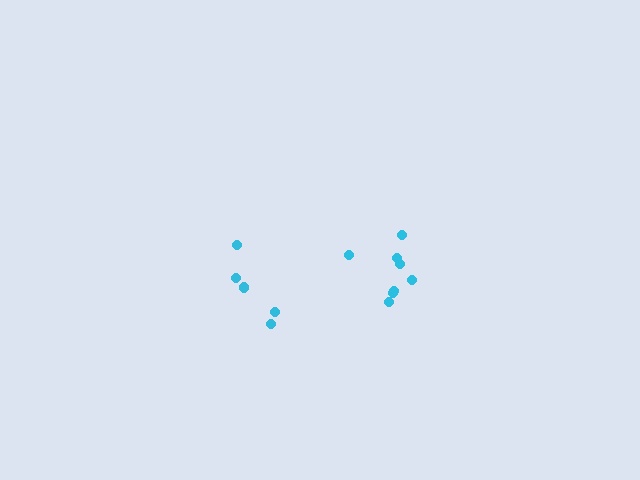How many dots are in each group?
Group 1: 5 dots, Group 2: 8 dots (13 total).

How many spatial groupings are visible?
There are 2 spatial groupings.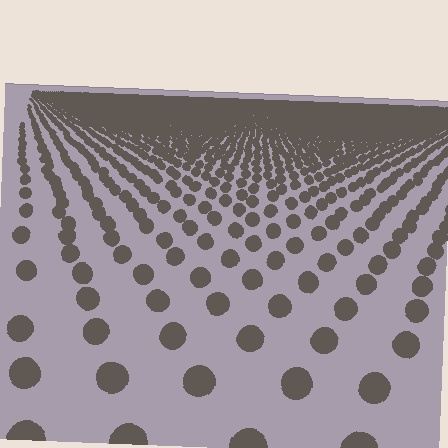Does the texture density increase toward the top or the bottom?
Density increases toward the top.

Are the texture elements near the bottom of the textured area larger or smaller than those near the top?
Larger. Near the bottom, elements are closer to the viewer and appear at a bigger on-screen size.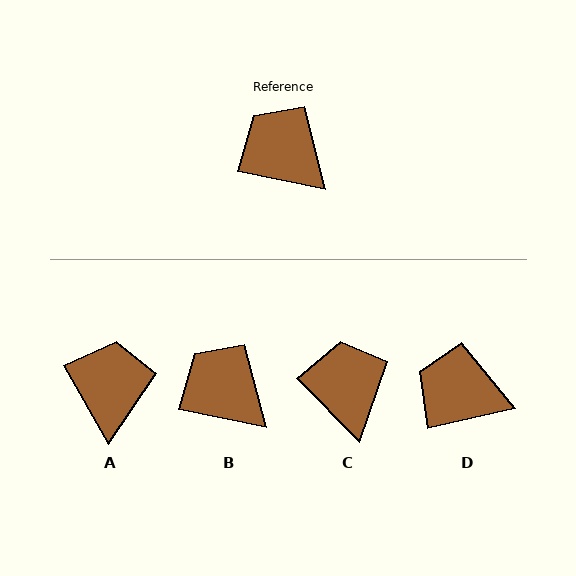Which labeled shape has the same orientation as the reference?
B.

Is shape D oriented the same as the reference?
No, it is off by about 24 degrees.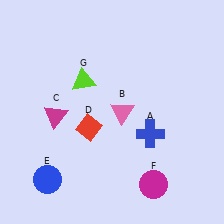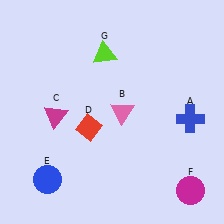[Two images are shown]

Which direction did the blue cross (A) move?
The blue cross (A) moved right.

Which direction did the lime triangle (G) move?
The lime triangle (G) moved up.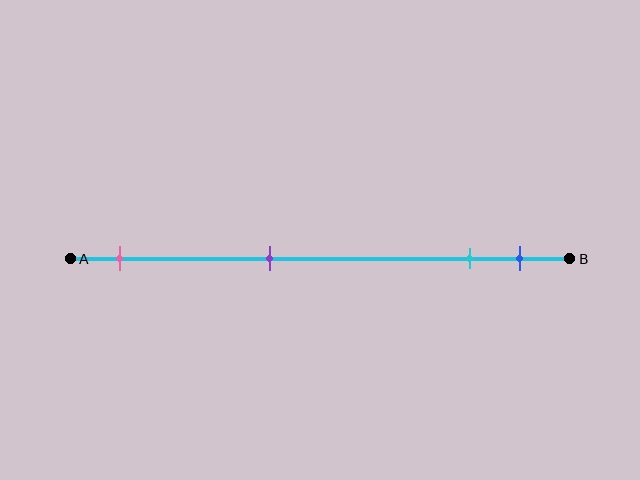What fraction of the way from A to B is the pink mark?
The pink mark is approximately 10% (0.1) of the way from A to B.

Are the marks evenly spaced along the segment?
No, the marks are not evenly spaced.